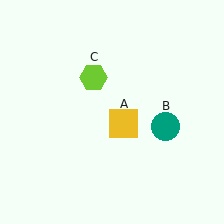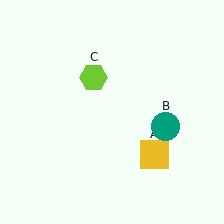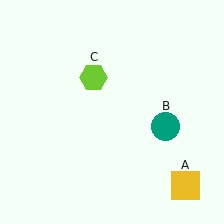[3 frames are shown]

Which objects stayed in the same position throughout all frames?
Teal circle (object B) and lime hexagon (object C) remained stationary.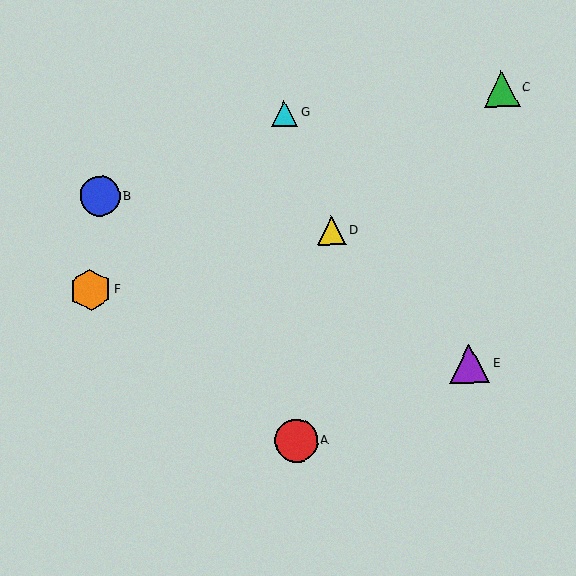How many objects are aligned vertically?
2 objects (A, G) are aligned vertically.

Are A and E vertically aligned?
No, A is at x≈296 and E is at x≈469.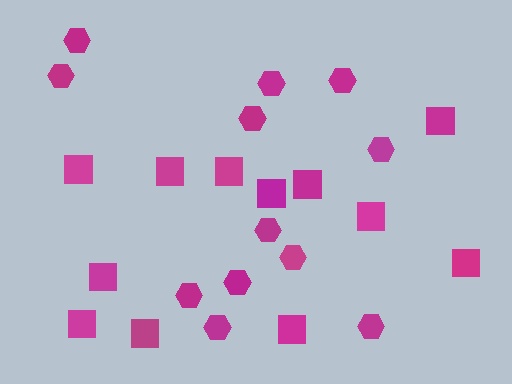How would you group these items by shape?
There are 2 groups: one group of squares (12) and one group of hexagons (12).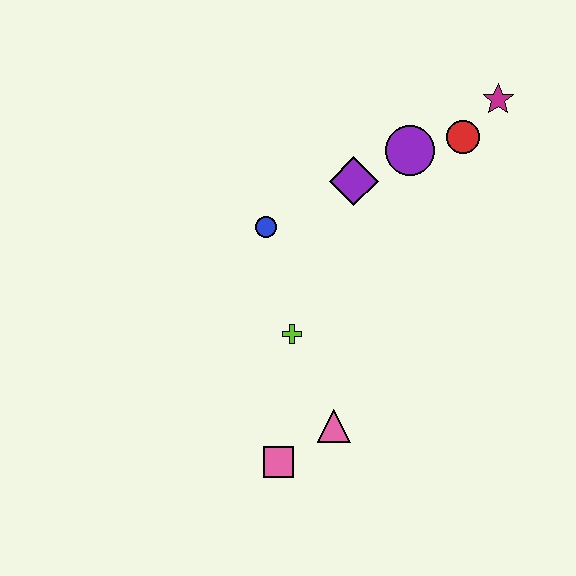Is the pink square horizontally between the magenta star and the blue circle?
Yes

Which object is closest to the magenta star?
The red circle is closest to the magenta star.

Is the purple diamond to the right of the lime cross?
Yes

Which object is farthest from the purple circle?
The pink square is farthest from the purple circle.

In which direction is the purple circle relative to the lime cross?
The purple circle is above the lime cross.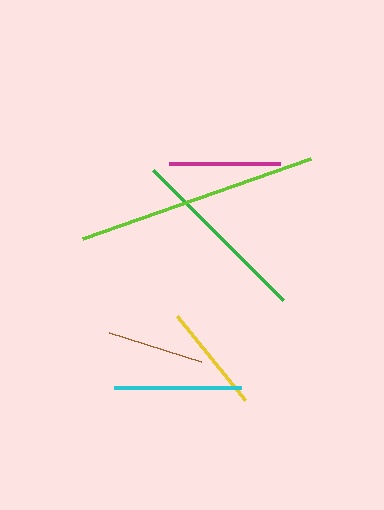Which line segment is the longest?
The lime line is the longest at approximately 242 pixels.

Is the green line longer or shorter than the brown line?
The green line is longer than the brown line.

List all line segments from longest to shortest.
From longest to shortest: lime, green, cyan, magenta, yellow, brown.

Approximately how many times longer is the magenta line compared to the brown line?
The magenta line is approximately 1.2 times the length of the brown line.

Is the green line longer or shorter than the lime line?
The lime line is longer than the green line.